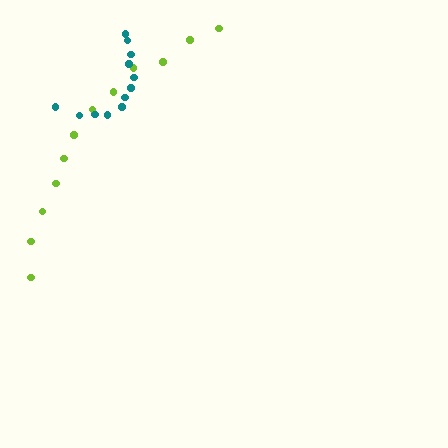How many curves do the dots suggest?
There are 2 distinct paths.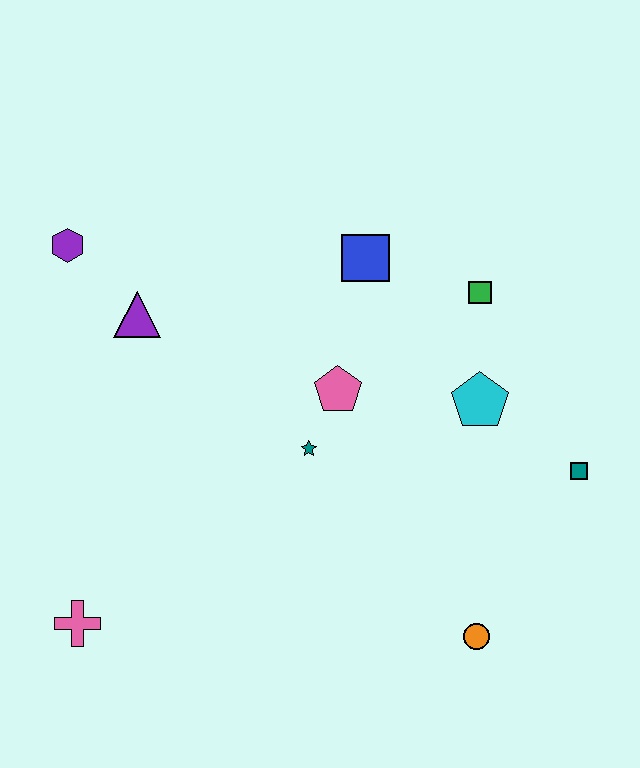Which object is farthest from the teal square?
The purple hexagon is farthest from the teal square.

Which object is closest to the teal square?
The cyan pentagon is closest to the teal square.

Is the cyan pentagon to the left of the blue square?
No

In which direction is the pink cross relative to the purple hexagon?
The pink cross is below the purple hexagon.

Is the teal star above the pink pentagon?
No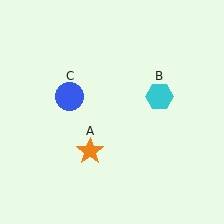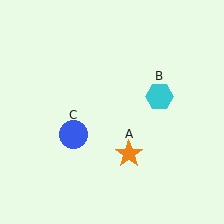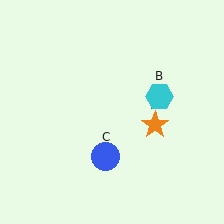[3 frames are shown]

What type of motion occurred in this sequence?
The orange star (object A), blue circle (object C) rotated counterclockwise around the center of the scene.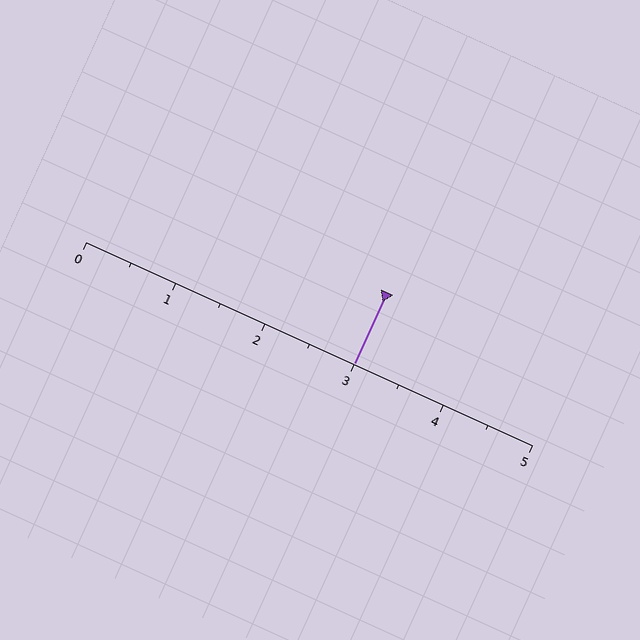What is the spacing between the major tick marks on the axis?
The major ticks are spaced 1 apart.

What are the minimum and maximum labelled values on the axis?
The axis runs from 0 to 5.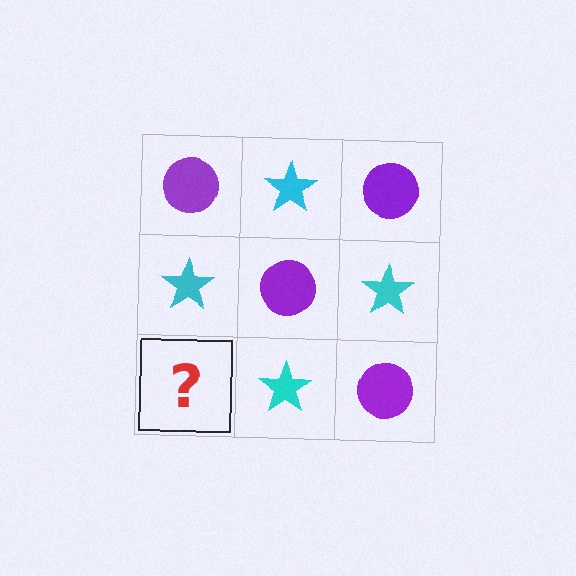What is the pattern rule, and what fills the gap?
The rule is that it alternates purple circle and cyan star in a checkerboard pattern. The gap should be filled with a purple circle.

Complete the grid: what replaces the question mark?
The question mark should be replaced with a purple circle.